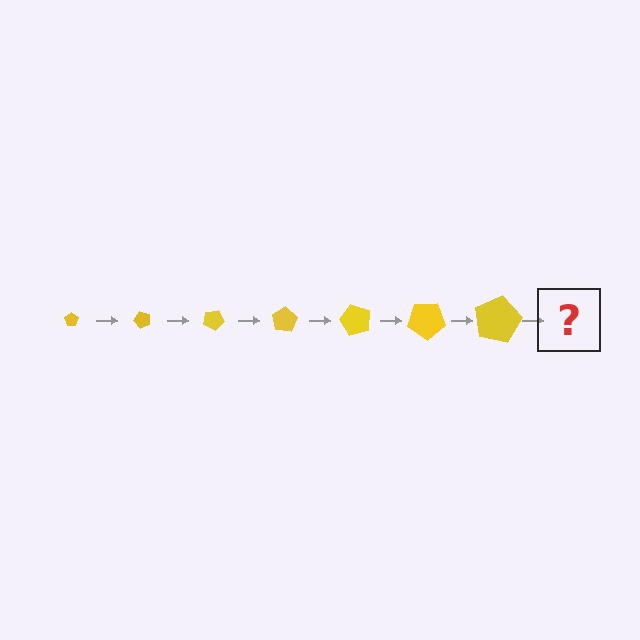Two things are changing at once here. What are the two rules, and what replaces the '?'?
The two rules are that the pentagon grows larger each step and it rotates 50 degrees each step. The '?' should be a pentagon, larger than the previous one and rotated 350 degrees from the start.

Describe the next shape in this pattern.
It should be a pentagon, larger than the previous one and rotated 350 degrees from the start.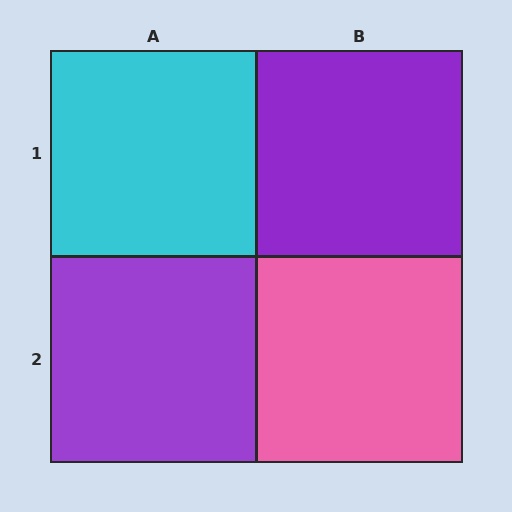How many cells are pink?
1 cell is pink.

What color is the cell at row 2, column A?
Purple.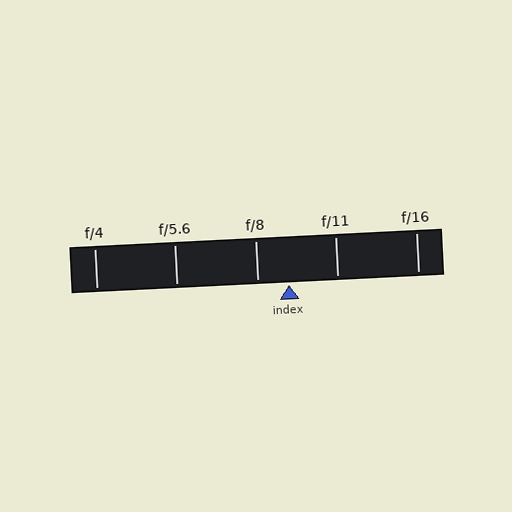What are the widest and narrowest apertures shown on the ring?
The widest aperture shown is f/4 and the narrowest is f/16.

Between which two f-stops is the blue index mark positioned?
The index mark is between f/8 and f/11.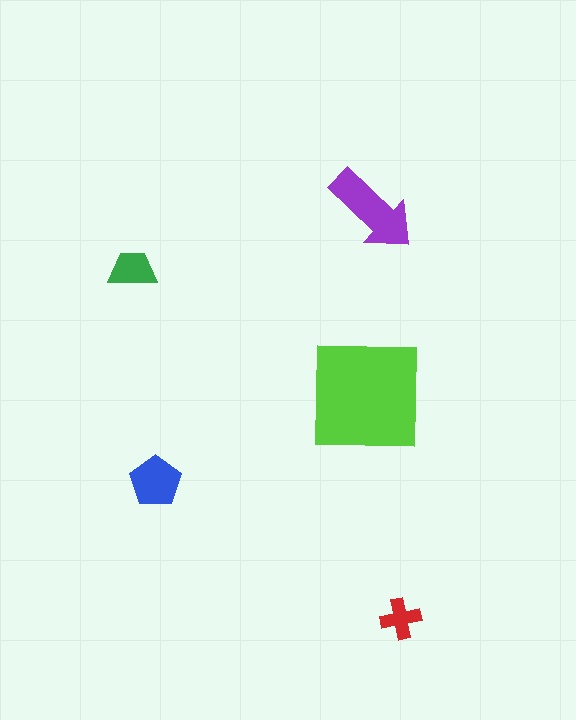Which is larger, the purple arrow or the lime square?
The lime square.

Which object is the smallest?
The red cross.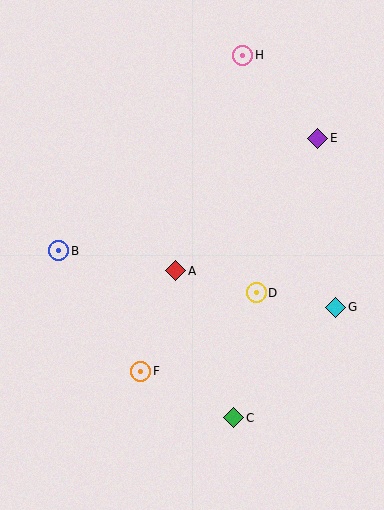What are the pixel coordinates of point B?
Point B is at (59, 251).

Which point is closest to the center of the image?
Point A at (176, 271) is closest to the center.